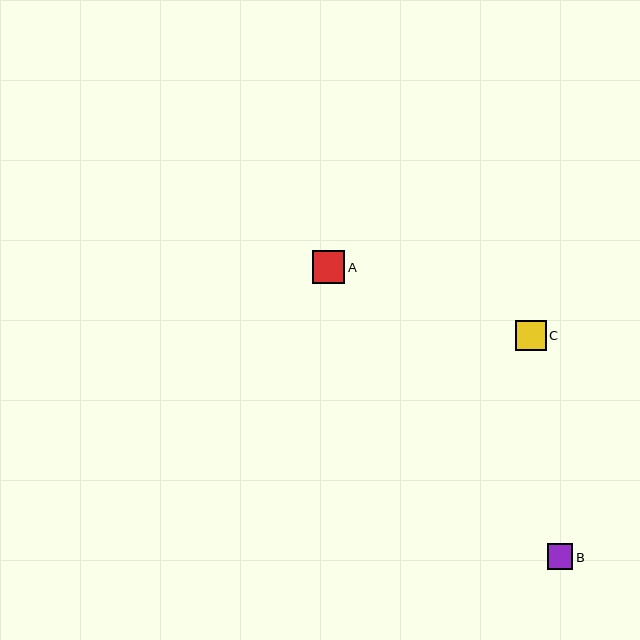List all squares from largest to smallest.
From largest to smallest: A, C, B.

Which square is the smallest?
Square B is the smallest with a size of approximately 26 pixels.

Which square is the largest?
Square A is the largest with a size of approximately 33 pixels.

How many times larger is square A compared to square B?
Square A is approximately 1.3 times the size of square B.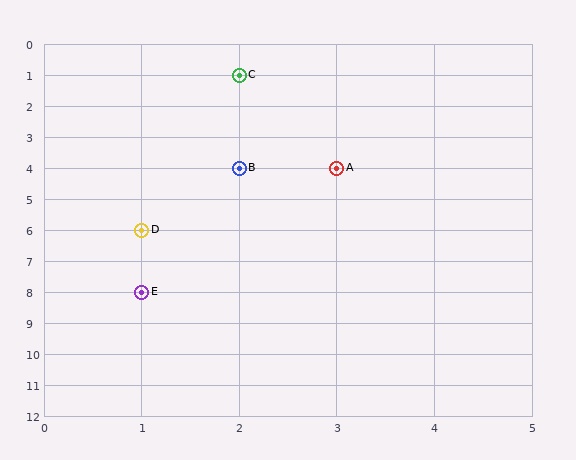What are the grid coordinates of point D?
Point D is at grid coordinates (1, 6).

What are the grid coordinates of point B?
Point B is at grid coordinates (2, 4).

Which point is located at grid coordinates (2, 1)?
Point C is at (2, 1).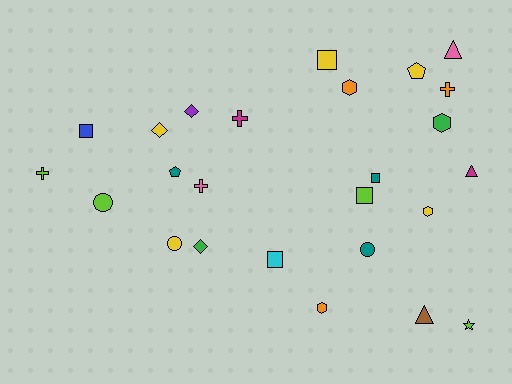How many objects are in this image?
There are 25 objects.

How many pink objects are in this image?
There are 2 pink objects.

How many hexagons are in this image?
There are 4 hexagons.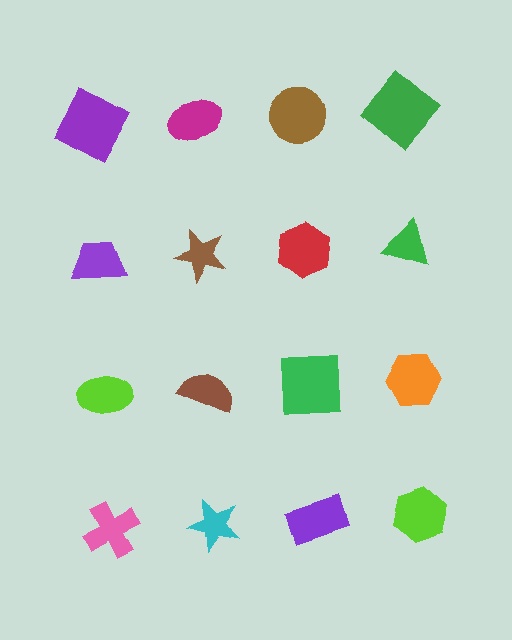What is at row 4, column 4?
A lime hexagon.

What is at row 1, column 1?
A purple square.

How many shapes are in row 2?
4 shapes.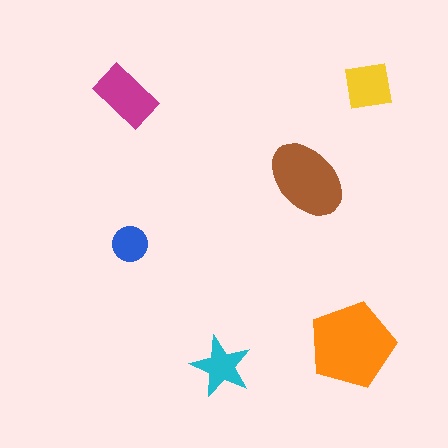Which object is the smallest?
The blue circle.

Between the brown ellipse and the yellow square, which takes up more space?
The brown ellipse.